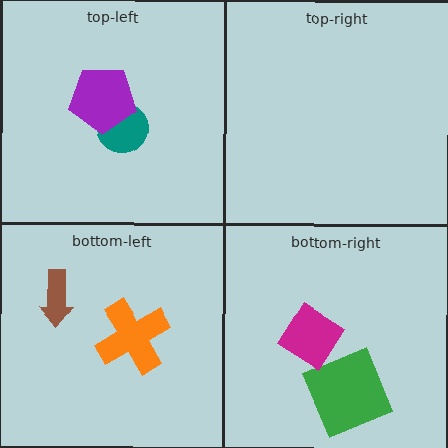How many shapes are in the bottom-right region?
2.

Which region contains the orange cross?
The bottom-left region.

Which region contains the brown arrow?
The bottom-left region.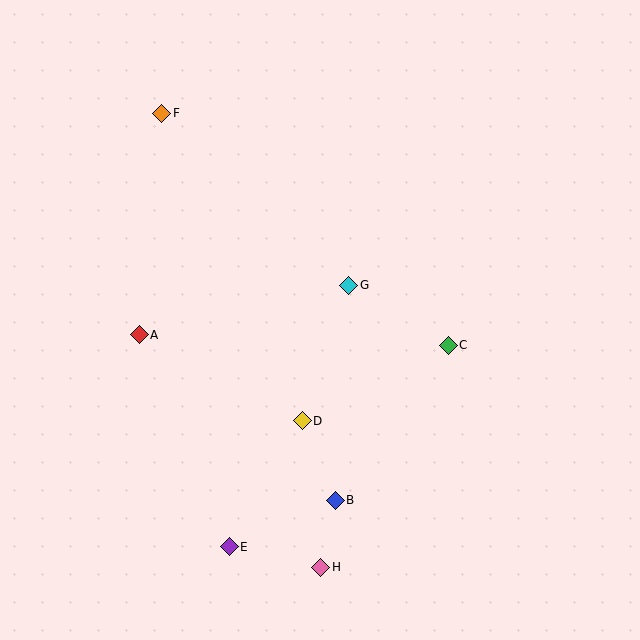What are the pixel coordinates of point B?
Point B is at (335, 500).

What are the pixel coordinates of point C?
Point C is at (448, 345).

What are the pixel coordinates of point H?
Point H is at (321, 567).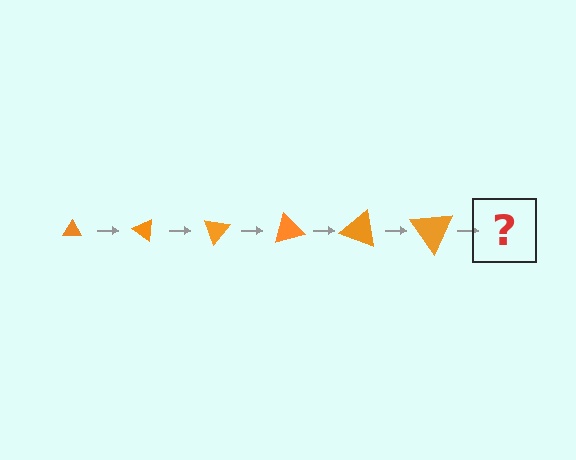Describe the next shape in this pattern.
It should be a triangle, larger than the previous one and rotated 210 degrees from the start.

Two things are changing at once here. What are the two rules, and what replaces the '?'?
The two rules are that the triangle grows larger each step and it rotates 35 degrees each step. The '?' should be a triangle, larger than the previous one and rotated 210 degrees from the start.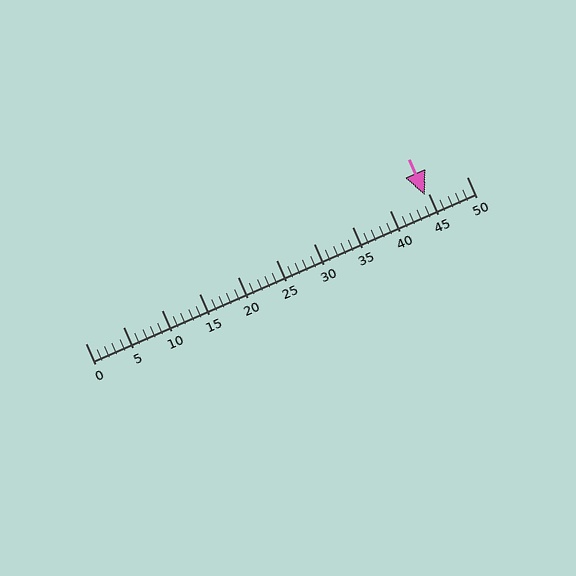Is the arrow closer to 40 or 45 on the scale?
The arrow is closer to 45.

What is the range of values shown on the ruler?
The ruler shows values from 0 to 50.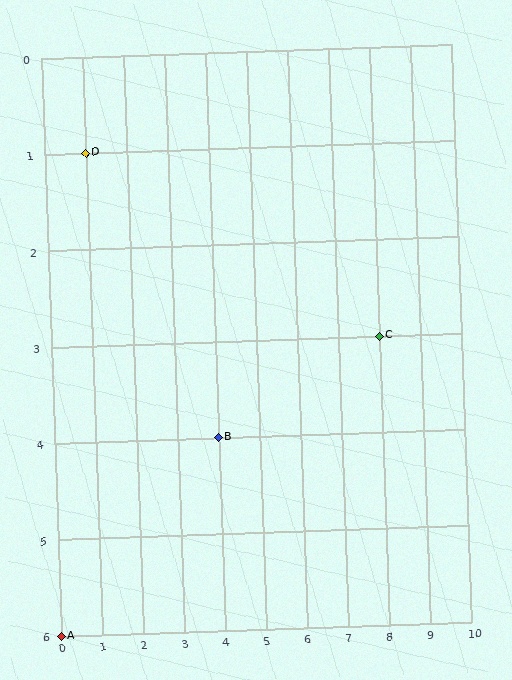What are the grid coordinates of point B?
Point B is at grid coordinates (4, 4).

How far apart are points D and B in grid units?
Points D and B are 3 columns and 3 rows apart (about 4.2 grid units diagonally).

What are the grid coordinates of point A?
Point A is at grid coordinates (0, 6).